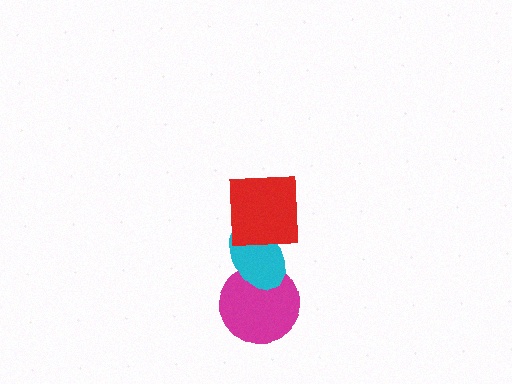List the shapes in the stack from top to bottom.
From top to bottom: the red square, the cyan ellipse, the magenta circle.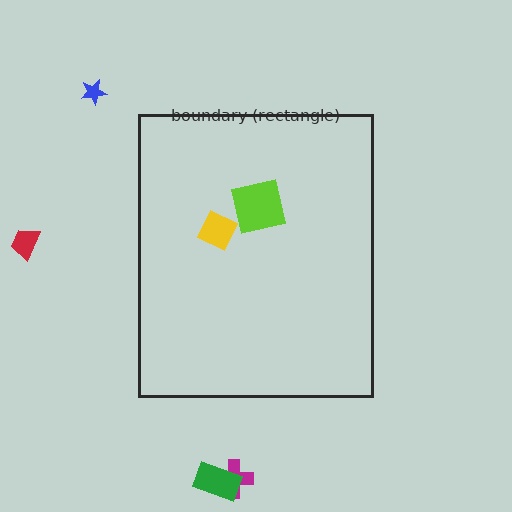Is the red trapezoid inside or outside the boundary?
Outside.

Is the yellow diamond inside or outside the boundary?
Inside.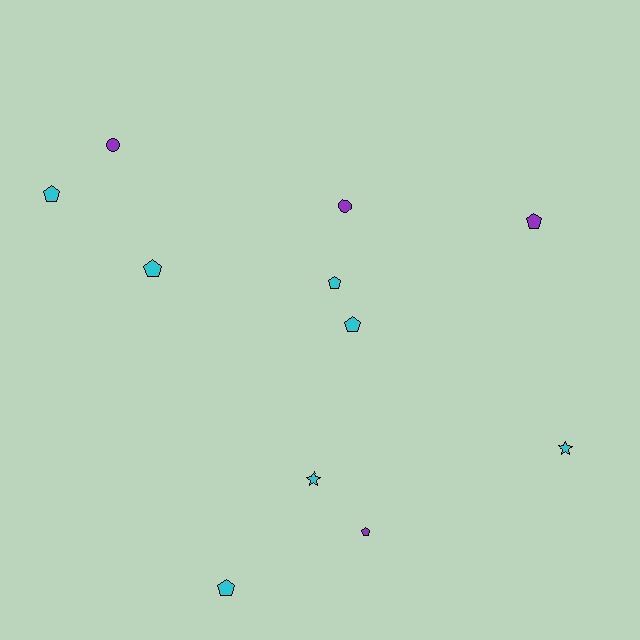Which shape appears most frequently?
Pentagon, with 7 objects.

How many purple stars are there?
There are no purple stars.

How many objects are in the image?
There are 11 objects.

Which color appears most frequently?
Cyan, with 7 objects.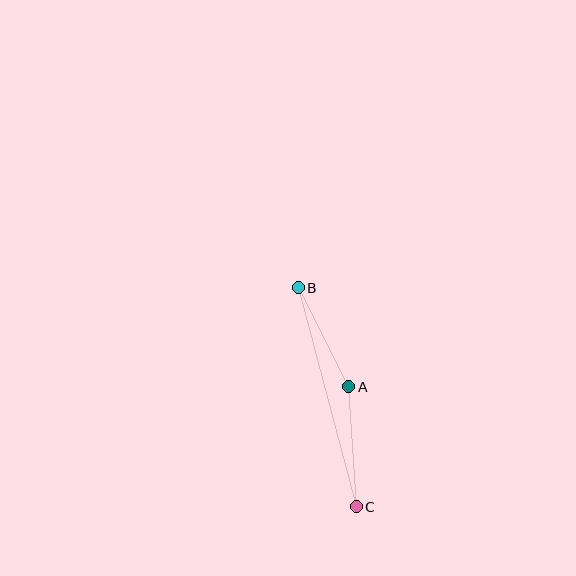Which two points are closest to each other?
Points A and B are closest to each other.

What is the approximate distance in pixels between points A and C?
The distance between A and C is approximately 120 pixels.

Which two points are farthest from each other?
Points B and C are farthest from each other.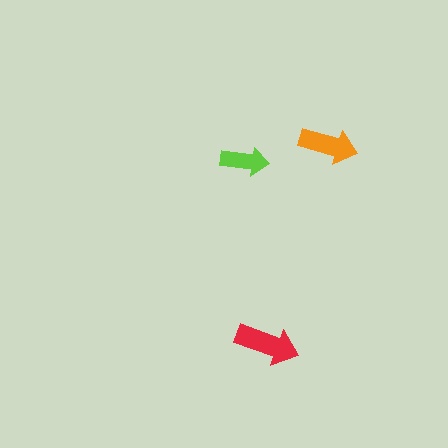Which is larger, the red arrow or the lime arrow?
The red one.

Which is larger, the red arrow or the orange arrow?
The red one.